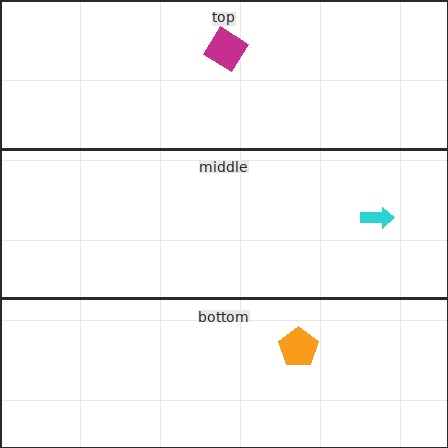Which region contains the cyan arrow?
The middle region.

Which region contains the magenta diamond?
The top region.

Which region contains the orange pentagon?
The bottom region.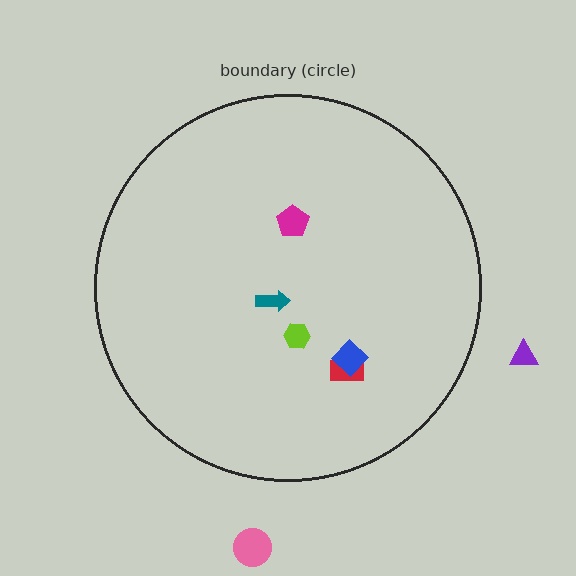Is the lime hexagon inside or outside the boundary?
Inside.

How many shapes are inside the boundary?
5 inside, 2 outside.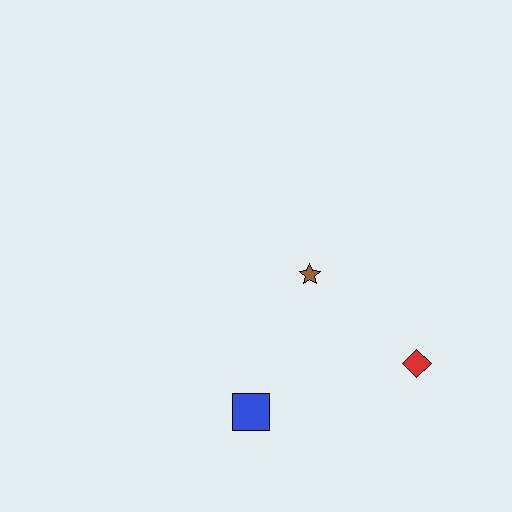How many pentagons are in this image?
There are no pentagons.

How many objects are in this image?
There are 3 objects.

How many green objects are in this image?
There are no green objects.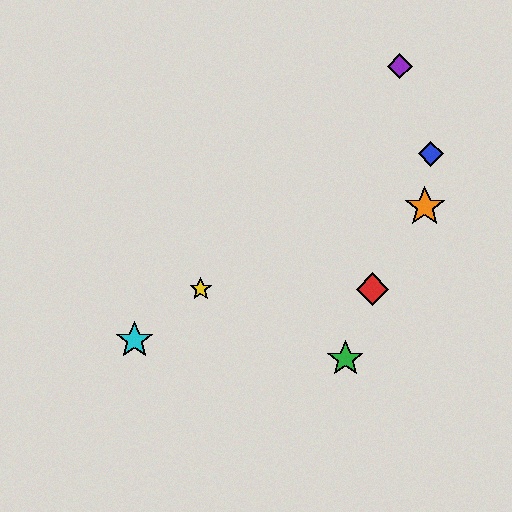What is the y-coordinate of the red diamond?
The red diamond is at y≈289.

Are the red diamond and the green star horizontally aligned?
No, the red diamond is at y≈289 and the green star is at y≈359.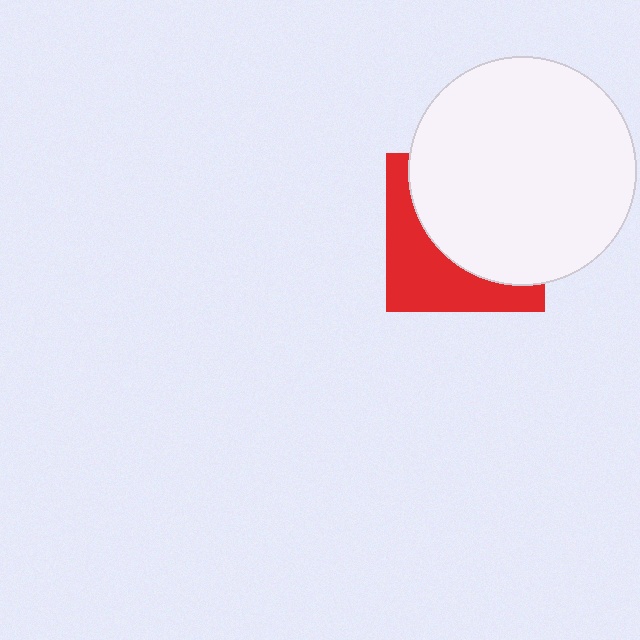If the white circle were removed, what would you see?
You would see the complete red square.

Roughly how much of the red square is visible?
A small part of it is visible (roughly 39%).